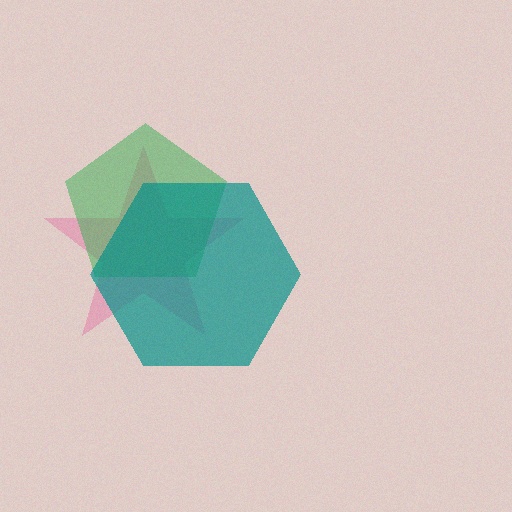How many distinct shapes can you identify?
There are 3 distinct shapes: a pink star, a green pentagon, a teal hexagon.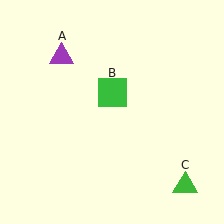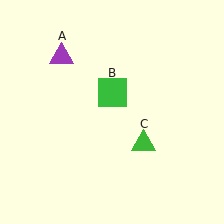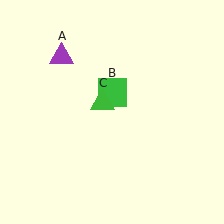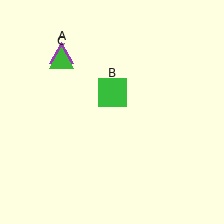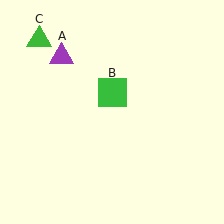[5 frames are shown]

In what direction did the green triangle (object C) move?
The green triangle (object C) moved up and to the left.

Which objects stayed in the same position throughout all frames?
Purple triangle (object A) and green square (object B) remained stationary.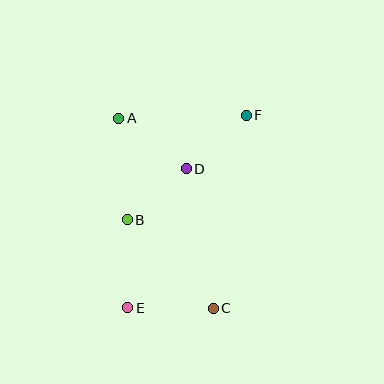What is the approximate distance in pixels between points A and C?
The distance between A and C is approximately 212 pixels.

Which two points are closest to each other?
Points B and D are closest to each other.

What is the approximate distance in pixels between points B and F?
The distance between B and F is approximately 158 pixels.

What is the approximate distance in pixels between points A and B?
The distance between A and B is approximately 102 pixels.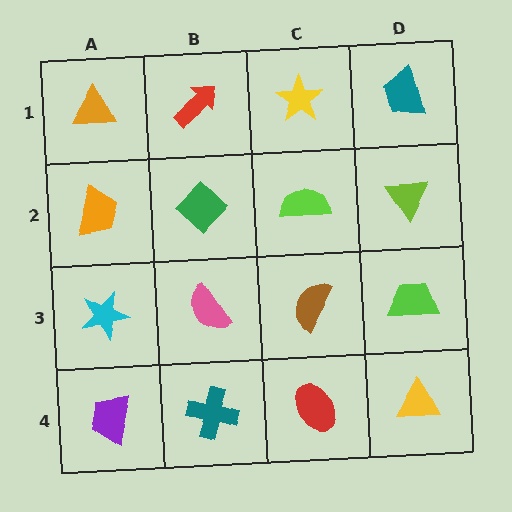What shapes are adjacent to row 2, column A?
An orange triangle (row 1, column A), a cyan star (row 3, column A), a green diamond (row 2, column B).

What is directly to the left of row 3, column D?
A brown semicircle.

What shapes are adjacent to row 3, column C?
A lime semicircle (row 2, column C), a red ellipse (row 4, column C), a pink semicircle (row 3, column B), a lime trapezoid (row 3, column D).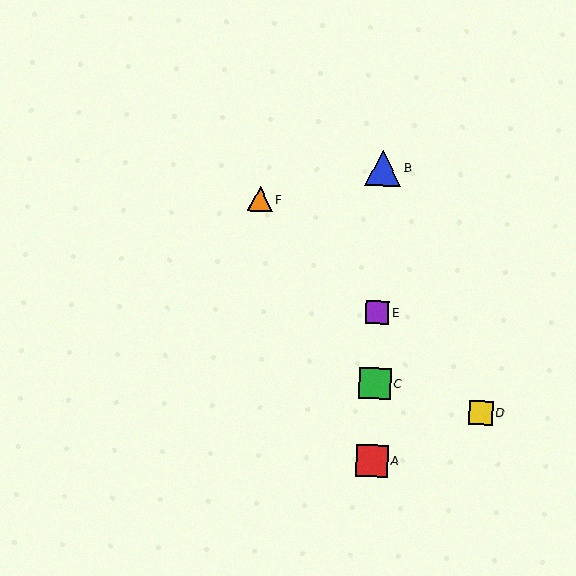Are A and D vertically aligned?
No, A is at x≈372 and D is at x≈481.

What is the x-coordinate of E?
Object E is at x≈378.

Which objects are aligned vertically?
Objects A, B, C, E are aligned vertically.